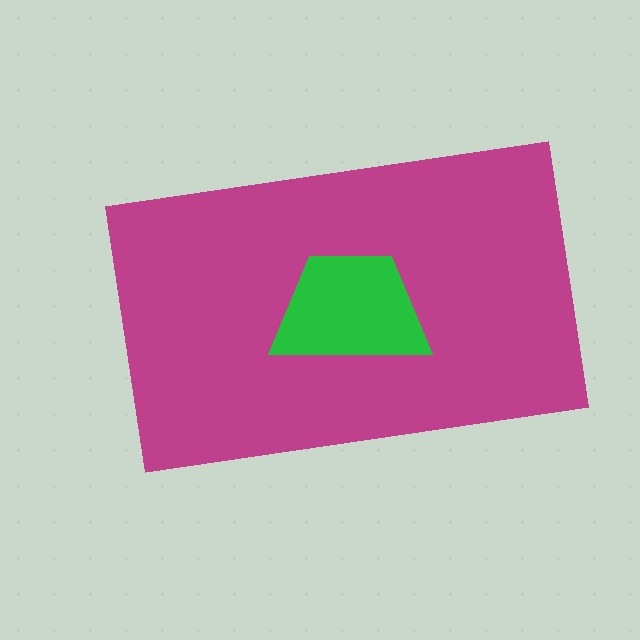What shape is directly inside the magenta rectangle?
The green trapezoid.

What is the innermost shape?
The green trapezoid.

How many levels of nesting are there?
2.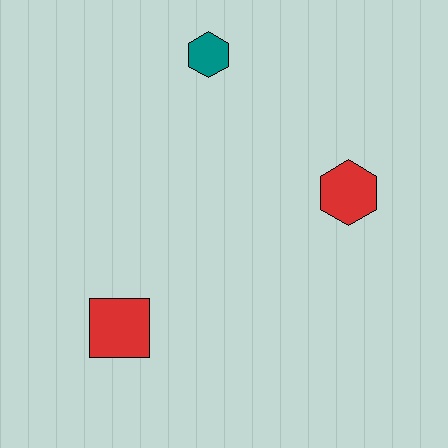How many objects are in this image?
There are 3 objects.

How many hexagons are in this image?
There are 2 hexagons.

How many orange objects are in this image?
There are no orange objects.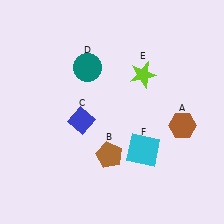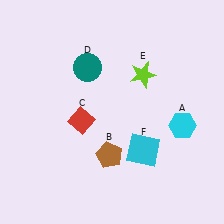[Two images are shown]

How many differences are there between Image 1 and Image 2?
There are 2 differences between the two images.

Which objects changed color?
A changed from brown to cyan. C changed from blue to red.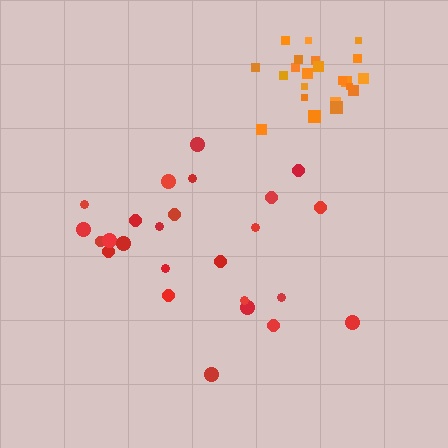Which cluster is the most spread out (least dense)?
Red.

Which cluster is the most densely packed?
Orange.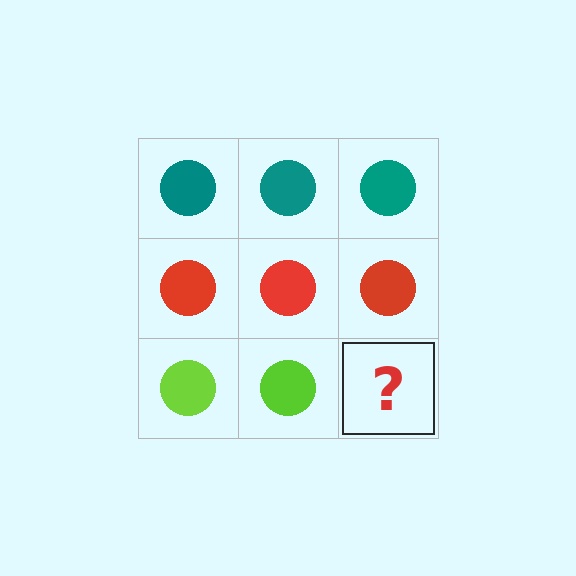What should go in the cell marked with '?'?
The missing cell should contain a lime circle.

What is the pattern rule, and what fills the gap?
The rule is that each row has a consistent color. The gap should be filled with a lime circle.